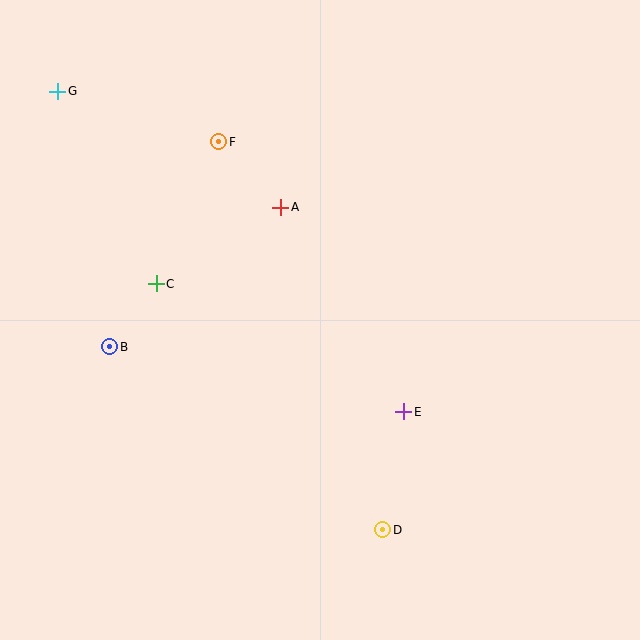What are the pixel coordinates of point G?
Point G is at (58, 91).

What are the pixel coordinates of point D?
Point D is at (383, 530).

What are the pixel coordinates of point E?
Point E is at (404, 412).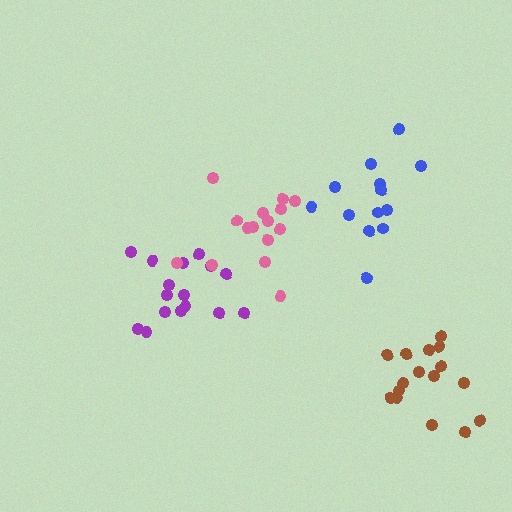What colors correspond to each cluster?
The clusters are colored: purple, blue, brown, pink.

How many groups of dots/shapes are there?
There are 4 groups.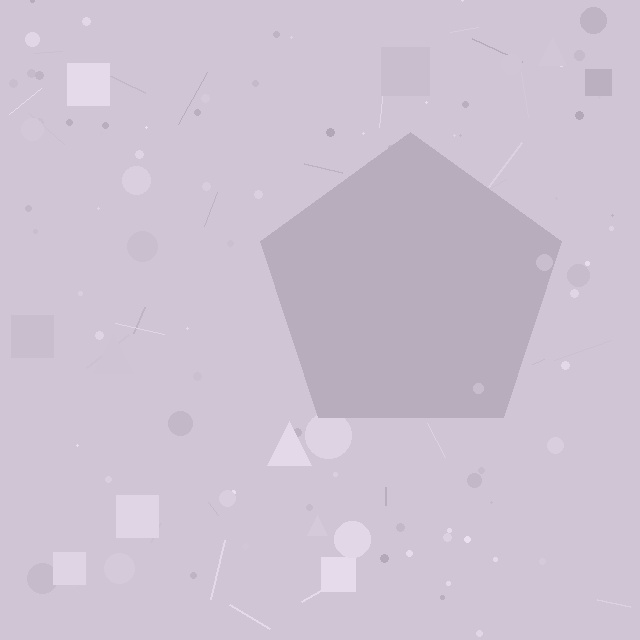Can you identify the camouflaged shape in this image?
The camouflaged shape is a pentagon.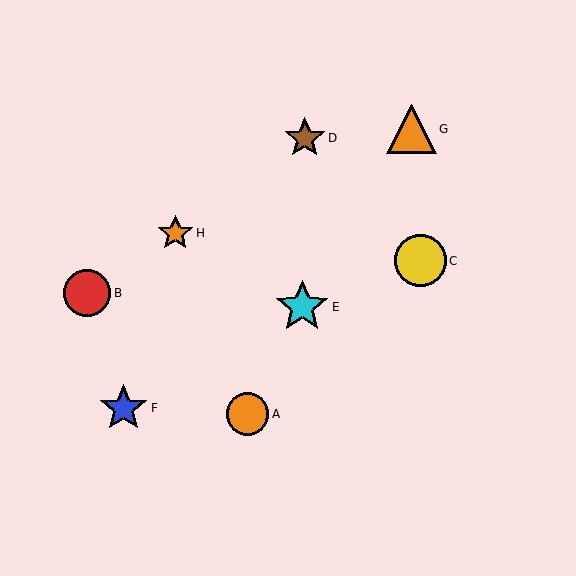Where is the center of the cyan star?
The center of the cyan star is at (302, 307).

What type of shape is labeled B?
Shape B is a red circle.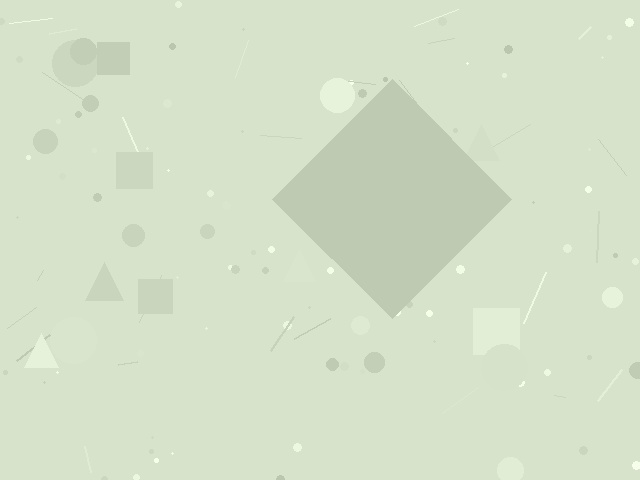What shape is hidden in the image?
A diamond is hidden in the image.